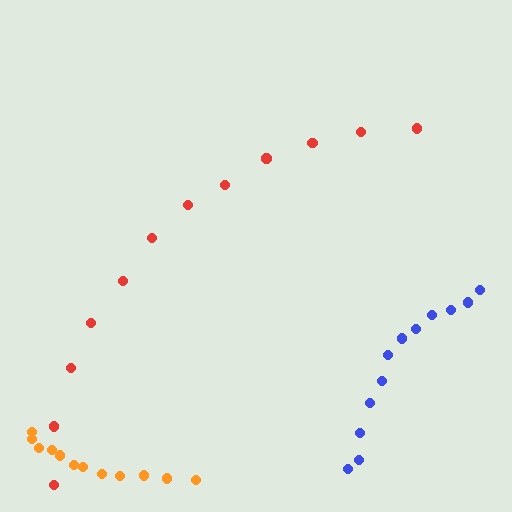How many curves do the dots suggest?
There are 3 distinct paths.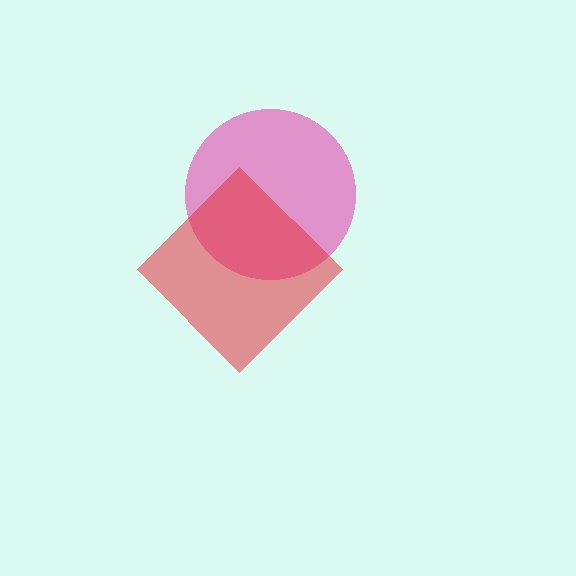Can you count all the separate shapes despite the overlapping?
Yes, there are 2 separate shapes.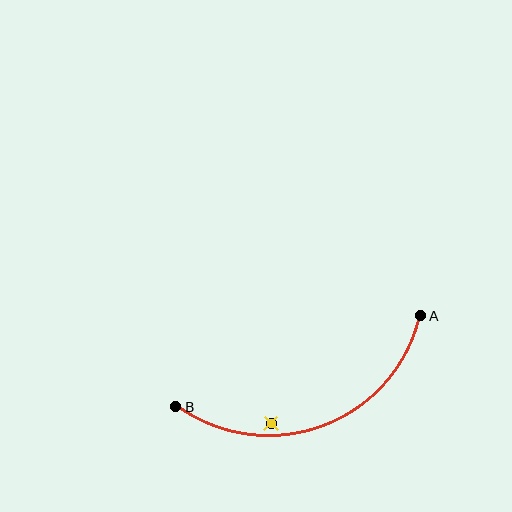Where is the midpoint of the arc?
The arc midpoint is the point on the curve farthest from the straight line joining A and B. It sits below that line.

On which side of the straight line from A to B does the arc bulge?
The arc bulges below the straight line connecting A and B.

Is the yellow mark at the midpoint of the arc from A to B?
No — the yellow mark does not lie on the arc at all. It sits slightly inside the curve.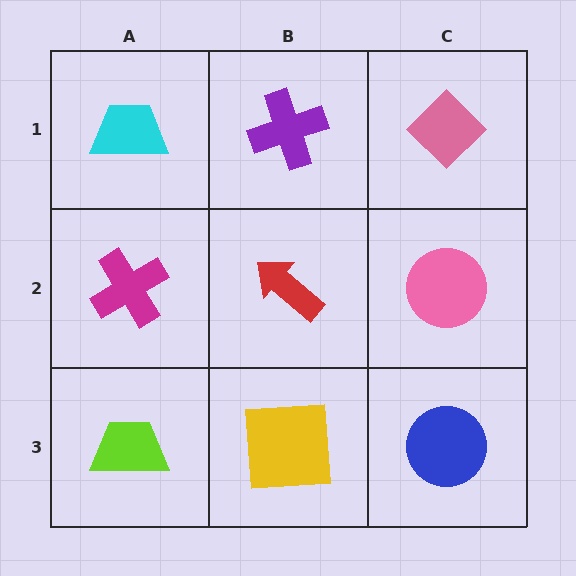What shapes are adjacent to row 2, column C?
A pink diamond (row 1, column C), a blue circle (row 3, column C), a red arrow (row 2, column B).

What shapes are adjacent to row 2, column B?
A purple cross (row 1, column B), a yellow square (row 3, column B), a magenta cross (row 2, column A), a pink circle (row 2, column C).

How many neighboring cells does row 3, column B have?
3.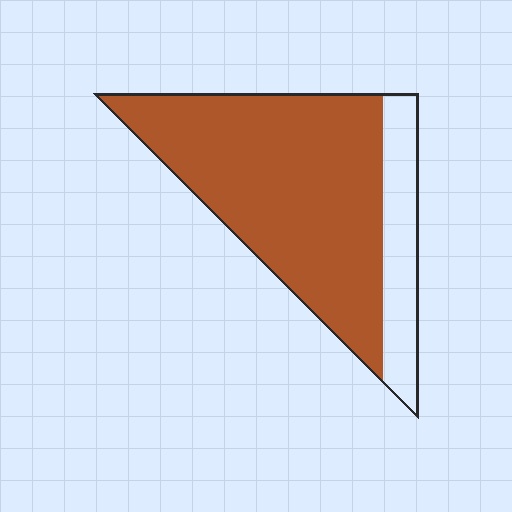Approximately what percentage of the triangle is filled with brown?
Approximately 80%.